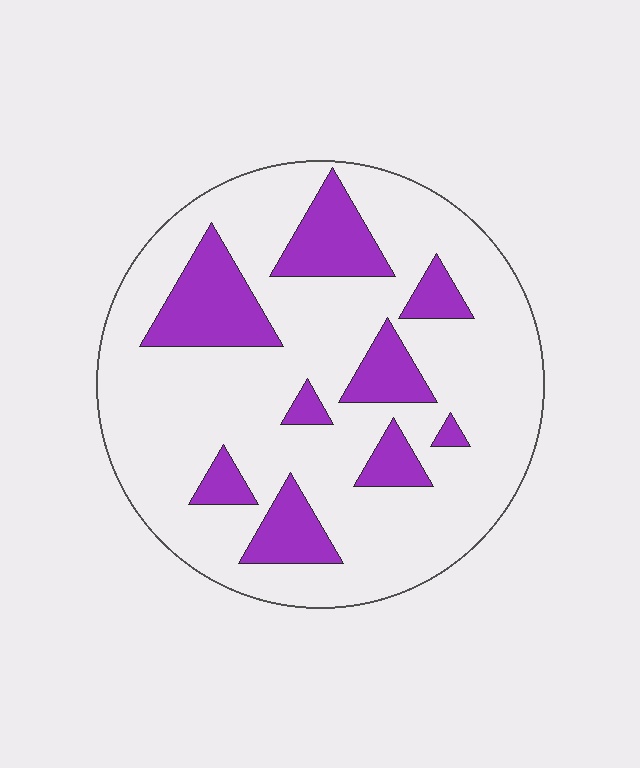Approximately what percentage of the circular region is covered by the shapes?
Approximately 20%.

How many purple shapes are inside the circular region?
9.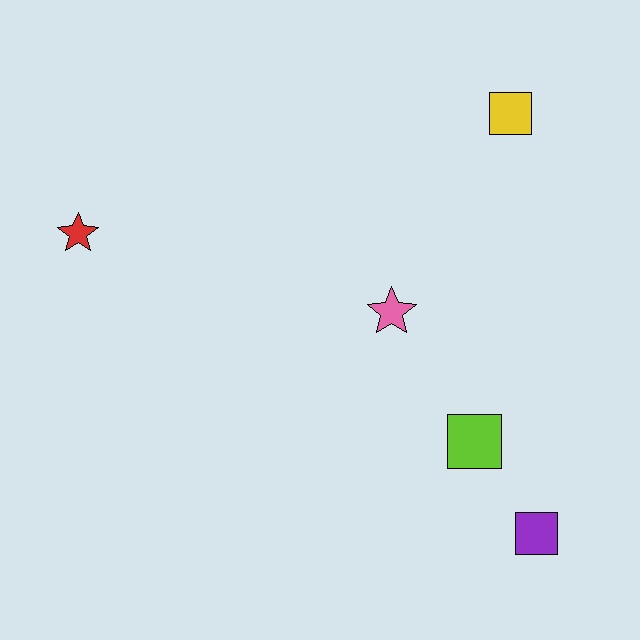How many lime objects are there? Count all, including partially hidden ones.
There is 1 lime object.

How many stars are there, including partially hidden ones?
There are 2 stars.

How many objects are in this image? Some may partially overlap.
There are 5 objects.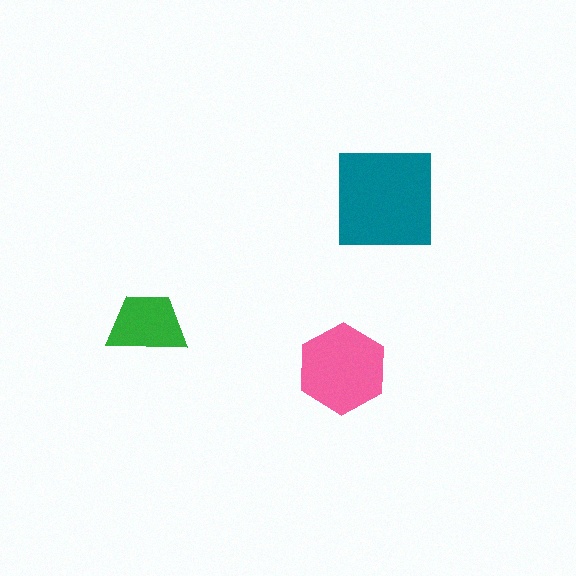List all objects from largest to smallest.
The teal square, the pink hexagon, the green trapezoid.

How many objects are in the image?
There are 3 objects in the image.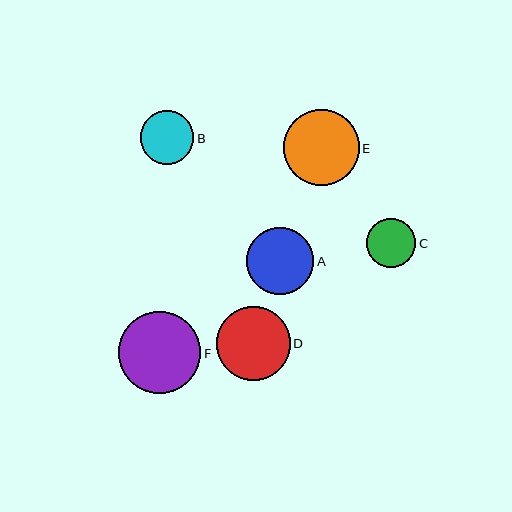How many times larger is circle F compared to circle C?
Circle F is approximately 1.7 times the size of circle C.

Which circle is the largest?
Circle F is the largest with a size of approximately 82 pixels.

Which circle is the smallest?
Circle C is the smallest with a size of approximately 49 pixels.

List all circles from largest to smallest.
From largest to smallest: F, E, D, A, B, C.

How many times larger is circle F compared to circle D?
Circle F is approximately 1.1 times the size of circle D.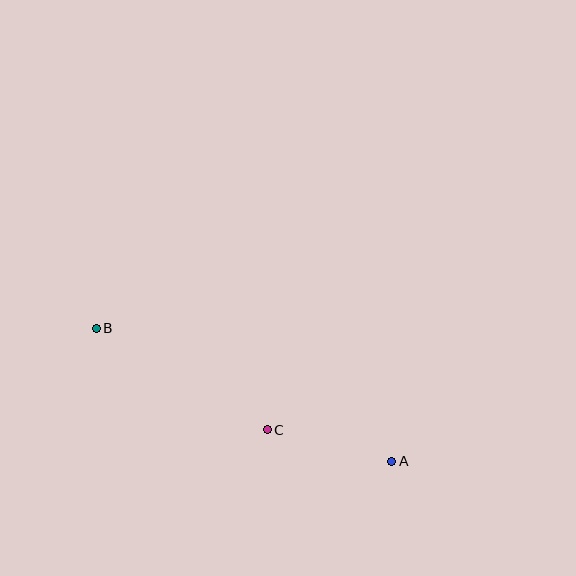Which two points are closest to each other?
Points A and C are closest to each other.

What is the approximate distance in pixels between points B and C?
The distance between B and C is approximately 199 pixels.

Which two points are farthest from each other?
Points A and B are farthest from each other.